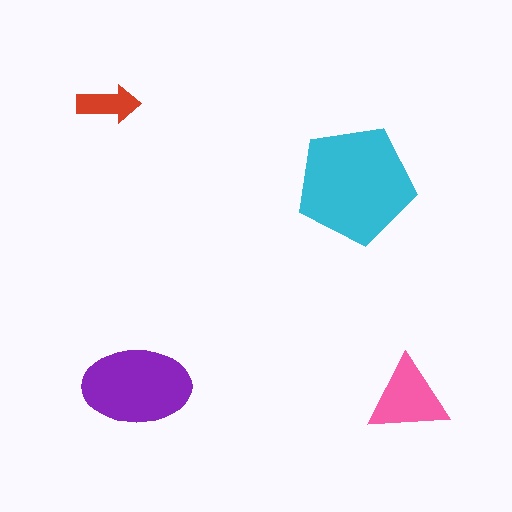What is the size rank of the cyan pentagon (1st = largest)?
1st.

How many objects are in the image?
There are 4 objects in the image.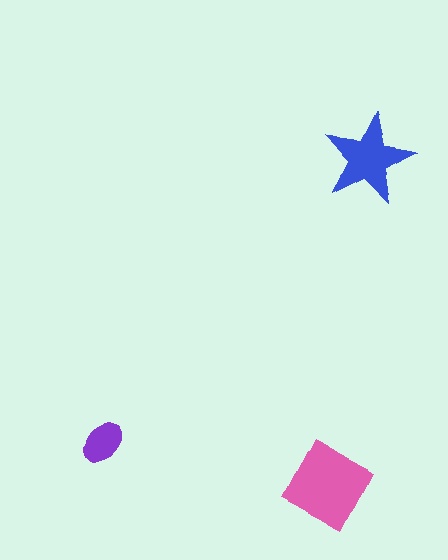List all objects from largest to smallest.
The pink square, the blue star, the purple ellipse.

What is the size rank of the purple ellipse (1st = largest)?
3rd.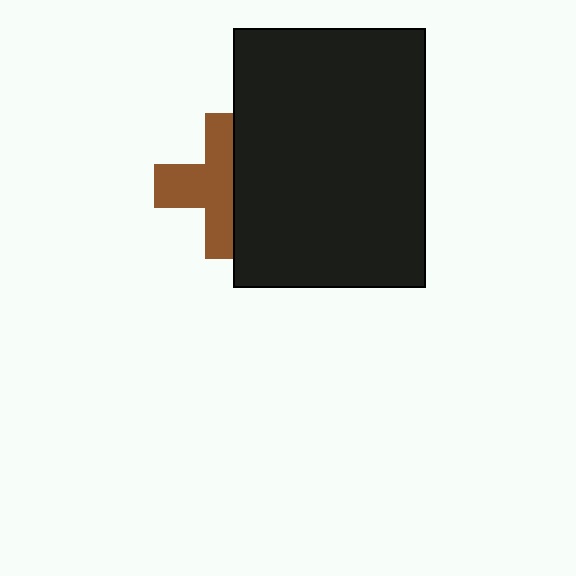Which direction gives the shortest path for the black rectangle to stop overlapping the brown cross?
Moving right gives the shortest separation.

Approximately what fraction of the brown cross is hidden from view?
Roughly 42% of the brown cross is hidden behind the black rectangle.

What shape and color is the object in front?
The object in front is a black rectangle.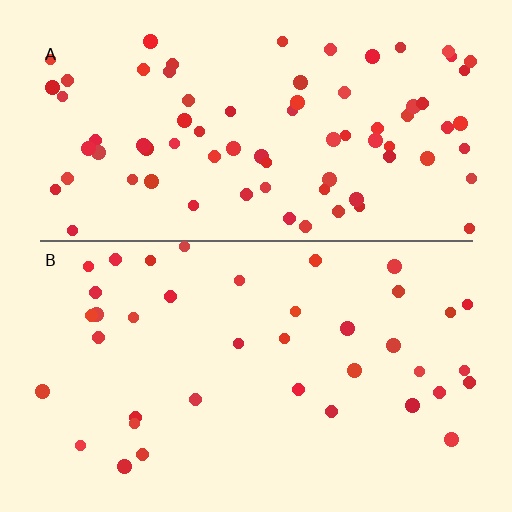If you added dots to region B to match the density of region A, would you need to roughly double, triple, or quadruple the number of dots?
Approximately double.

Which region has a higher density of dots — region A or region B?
A (the top).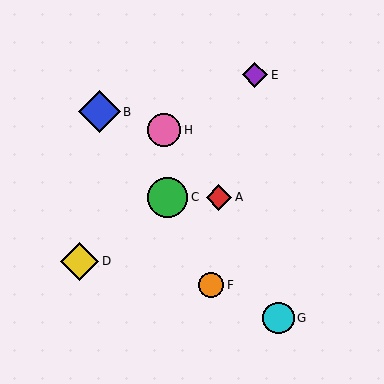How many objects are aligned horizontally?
2 objects (A, C) are aligned horizontally.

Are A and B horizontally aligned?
No, A is at y≈197 and B is at y≈112.